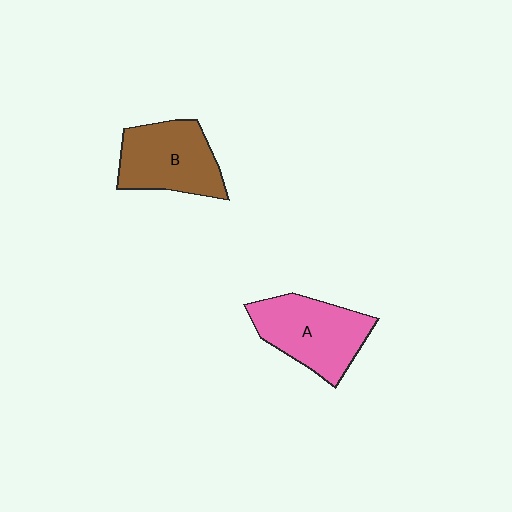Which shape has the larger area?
Shape A (pink).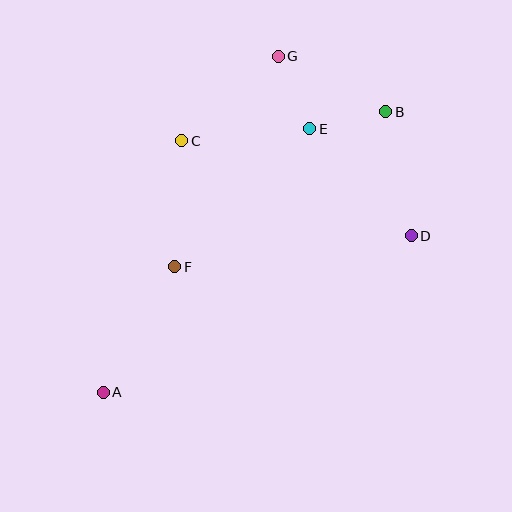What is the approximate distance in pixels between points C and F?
The distance between C and F is approximately 126 pixels.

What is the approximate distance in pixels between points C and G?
The distance between C and G is approximately 128 pixels.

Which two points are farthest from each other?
Points A and B are farthest from each other.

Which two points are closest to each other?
Points B and E are closest to each other.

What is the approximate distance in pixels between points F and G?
The distance between F and G is approximately 235 pixels.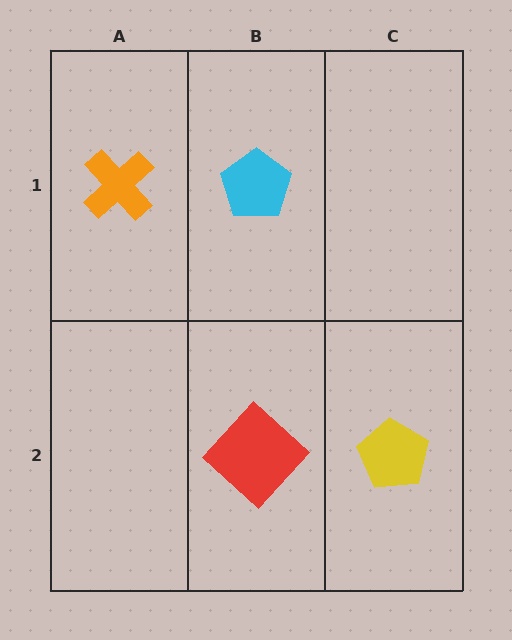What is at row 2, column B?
A red diamond.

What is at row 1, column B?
A cyan pentagon.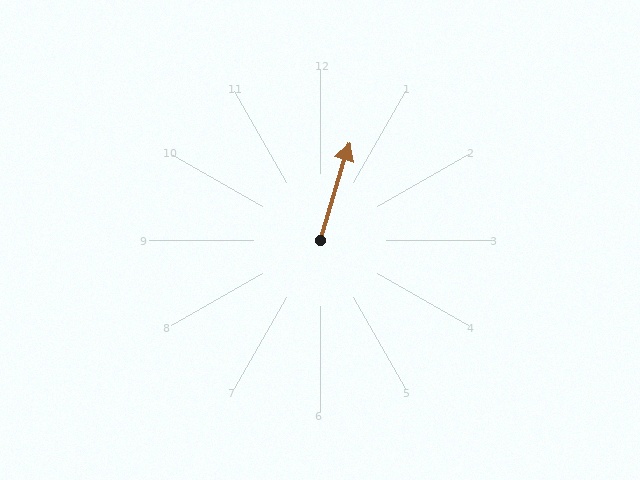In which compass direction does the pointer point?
North.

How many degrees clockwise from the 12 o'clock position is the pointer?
Approximately 17 degrees.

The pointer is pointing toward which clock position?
Roughly 1 o'clock.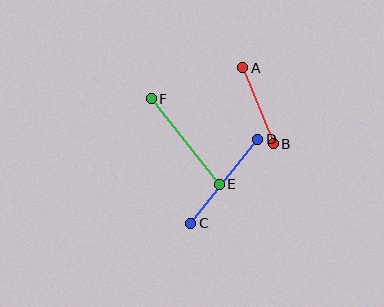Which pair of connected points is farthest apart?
Points E and F are farthest apart.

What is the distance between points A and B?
The distance is approximately 82 pixels.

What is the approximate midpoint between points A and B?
The midpoint is at approximately (258, 106) pixels.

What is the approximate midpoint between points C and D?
The midpoint is at approximately (224, 181) pixels.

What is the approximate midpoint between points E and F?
The midpoint is at approximately (185, 142) pixels.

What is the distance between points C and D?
The distance is approximately 107 pixels.